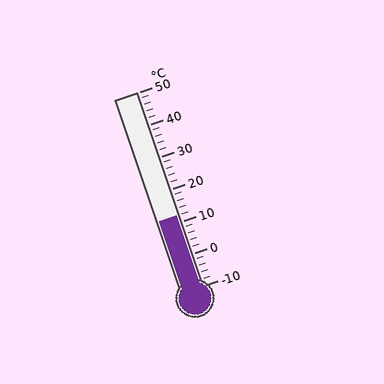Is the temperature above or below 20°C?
The temperature is below 20°C.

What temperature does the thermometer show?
The thermometer shows approximately 12°C.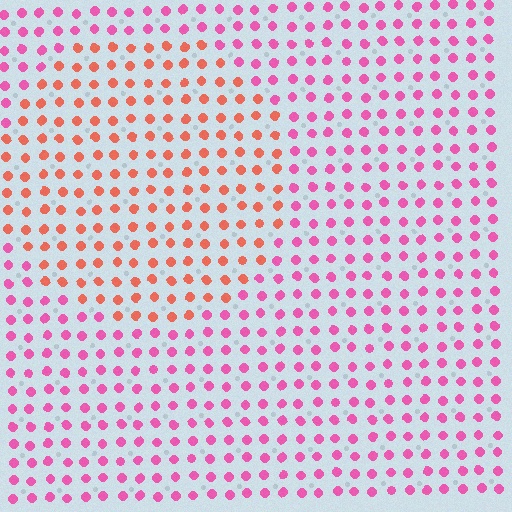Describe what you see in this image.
The image is filled with small pink elements in a uniform arrangement. A circle-shaped region is visible where the elements are tinted to a slightly different hue, forming a subtle color boundary.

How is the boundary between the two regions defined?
The boundary is defined purely by a slight shift in hue (about 43 degrees). Spacing, size, and orientation are identical on both sides.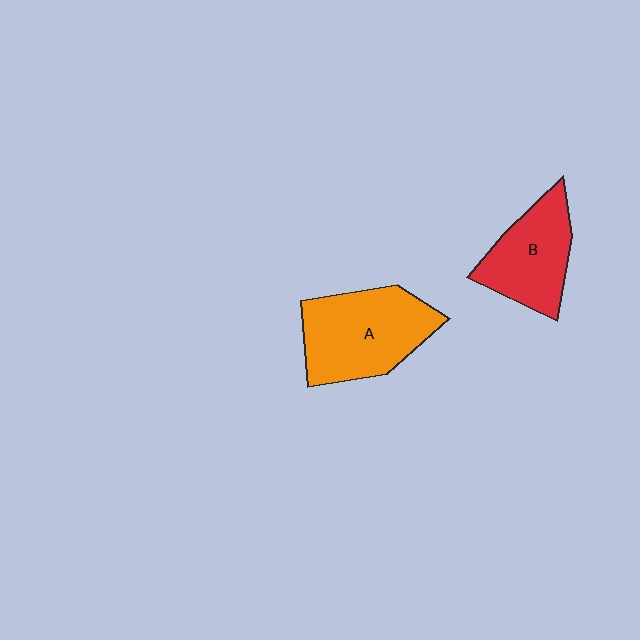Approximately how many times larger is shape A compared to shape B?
Approximately 1.3 times.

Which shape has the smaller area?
Shape B (red).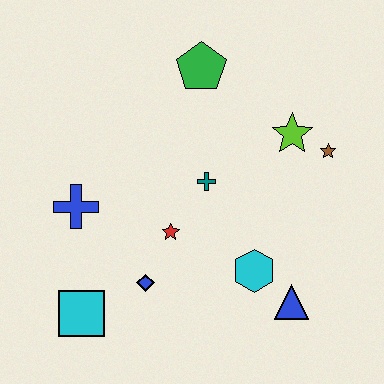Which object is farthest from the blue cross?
The brown star is farthest from the blue cross.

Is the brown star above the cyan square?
Yes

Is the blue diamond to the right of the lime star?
No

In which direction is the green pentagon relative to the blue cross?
The green pentagon is above the blue cross.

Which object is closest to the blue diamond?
The red star is closest to the blue diamond.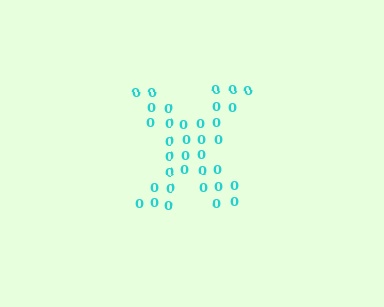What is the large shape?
The large shape is the letter X.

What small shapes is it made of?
It is made of small digit 0's.